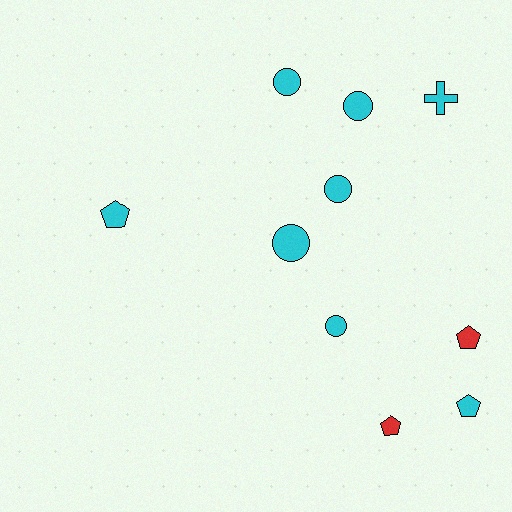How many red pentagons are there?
There are 2 red pentagons.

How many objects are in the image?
There are 10 objects.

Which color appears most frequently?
Cyan, with 8 objects.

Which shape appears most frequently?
Circle, with 5 objects.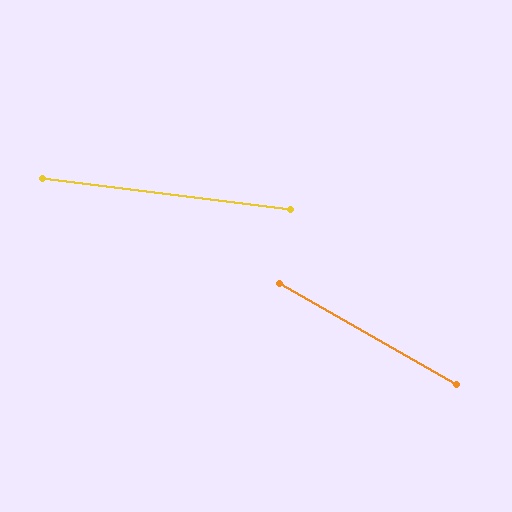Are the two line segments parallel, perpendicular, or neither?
Neither parallel nor perpendicular — they differ by about 22°.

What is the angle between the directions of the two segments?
Approximately 22 degrees.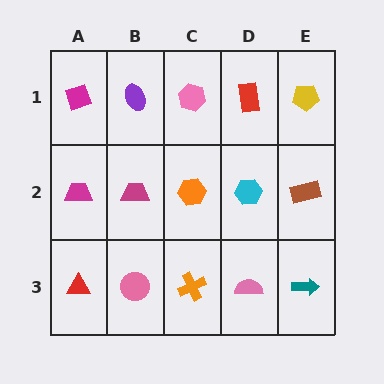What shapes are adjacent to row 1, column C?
An orange hexagon (row 2, column C), a purple ellipse (row 1, column B), a red rectangle (row 1, column D).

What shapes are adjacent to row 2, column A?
A magenta diamond (row 1, column A), a red triangle (row 3, column A), a magenta trapezoid (row 2, column B).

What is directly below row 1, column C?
An orange hexagon.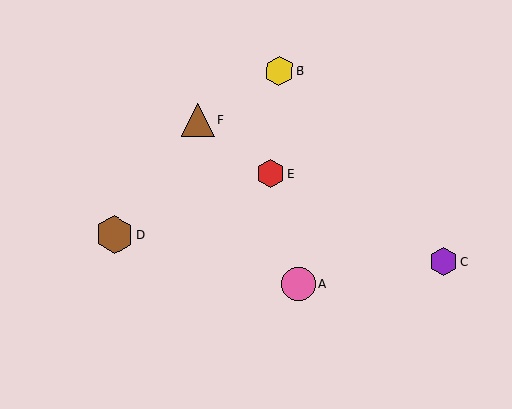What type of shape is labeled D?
Shape D is a brown hexagon.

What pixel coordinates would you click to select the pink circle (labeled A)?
Click at (298, 284) to select the pink circle A.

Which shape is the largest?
The brown hexagon (labeled D) is the largest.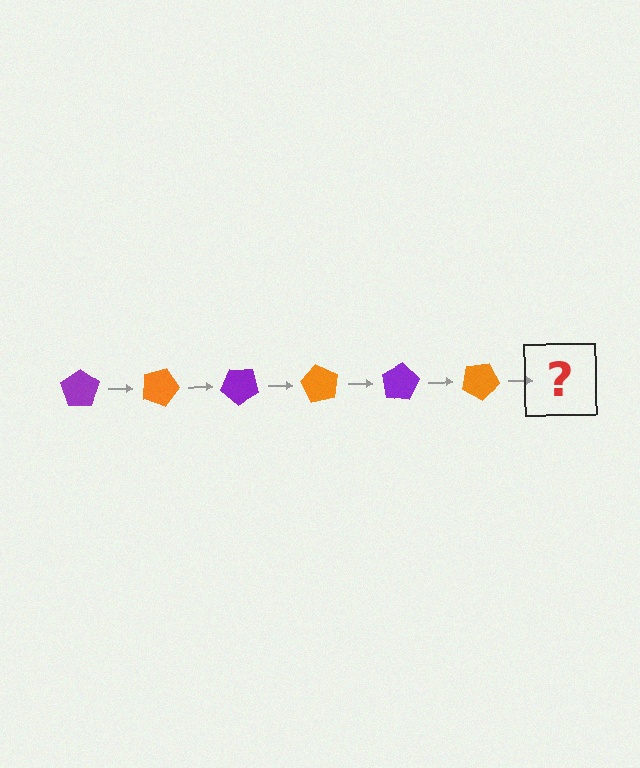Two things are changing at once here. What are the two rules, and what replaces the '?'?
The two rules are that it rotates 20 degrees each step and the color cycles through purple and orange. The '?' should be a purple pentagon, rotated 120 degrees from the start.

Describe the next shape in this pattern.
It should be a purple pentagon, rotated 120 degrees from the start.